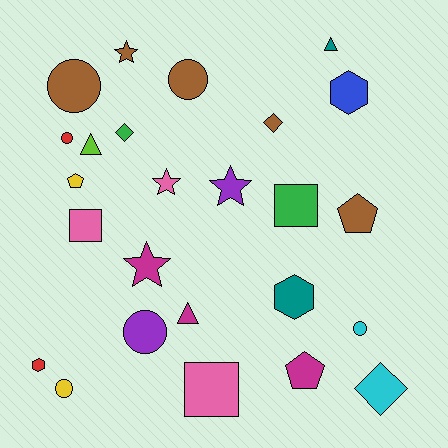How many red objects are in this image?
There are 2 red objects.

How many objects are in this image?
There are 25 objects.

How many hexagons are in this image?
There are 3 hexagons.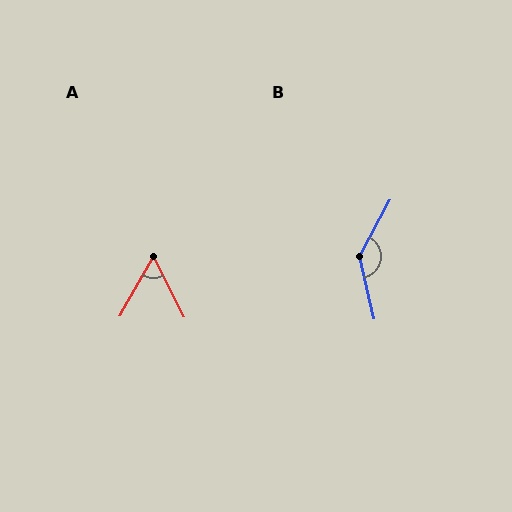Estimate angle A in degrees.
Approximately 56 degrees.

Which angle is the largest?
B, at approximately 139 degrees.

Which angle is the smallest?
A, at approximately 56 degrees.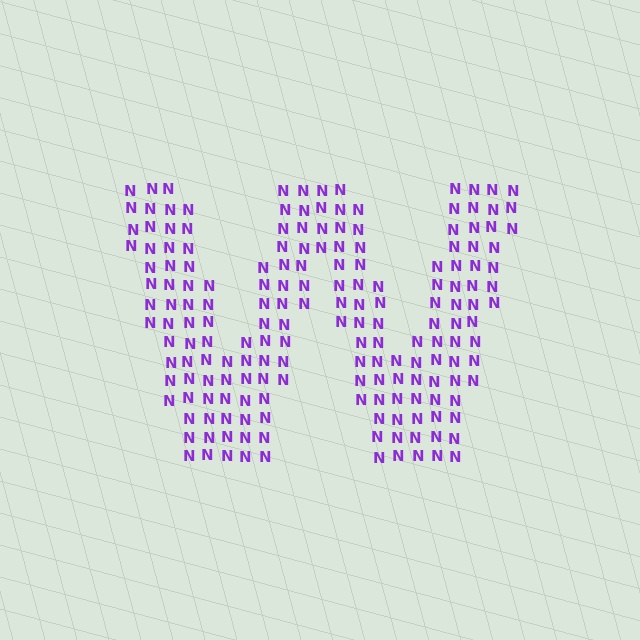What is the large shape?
The large shape is the letter W.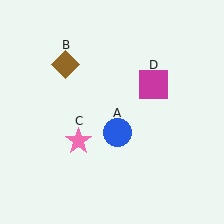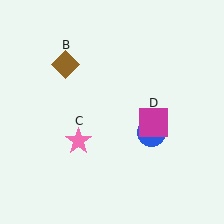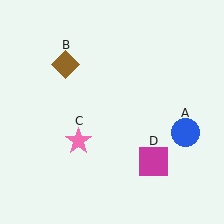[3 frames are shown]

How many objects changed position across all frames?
2 objects changed position: blue circle (object A), magenta square (object D).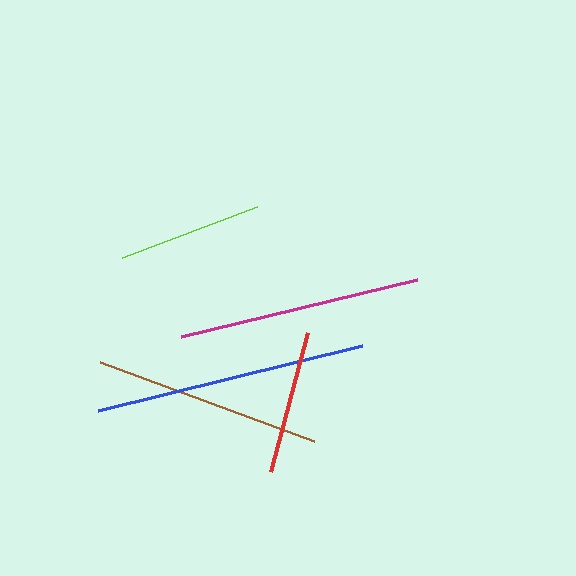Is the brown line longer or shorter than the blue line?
The blue line is longer than the brown line.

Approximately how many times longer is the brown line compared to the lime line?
The brown line is approximately 1.6 times the length of the lime line.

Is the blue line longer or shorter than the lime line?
The blue line is longer than the lime line.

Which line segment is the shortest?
The red line is the shortest at approximately 144 pixels.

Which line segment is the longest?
The blue line is the longest at approximately 273 pixels.